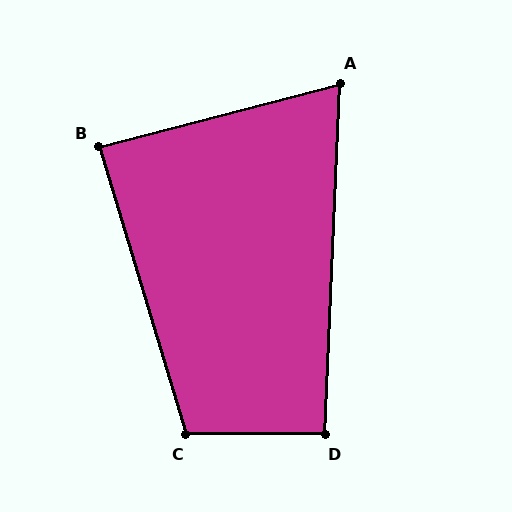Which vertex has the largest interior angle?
C, at approximately 107 degrees.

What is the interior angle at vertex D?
Approximately 92 degrees (approximately right).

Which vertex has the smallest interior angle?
A, at approximately 73 degrees.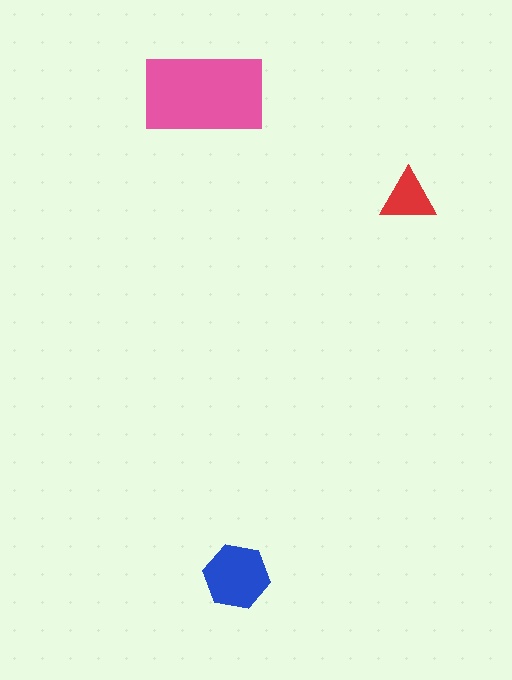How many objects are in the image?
There are 3 objects in the image.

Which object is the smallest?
The red triangle.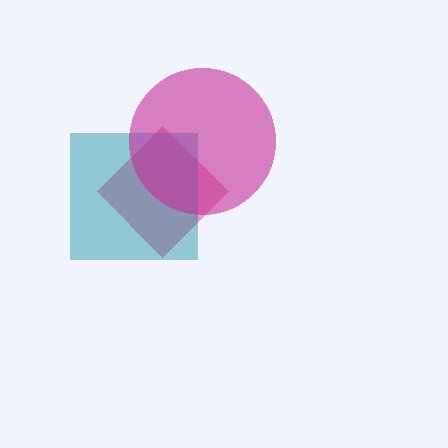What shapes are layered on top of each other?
The layered shapes are: a pink diamond, a teal square, a magenta circle.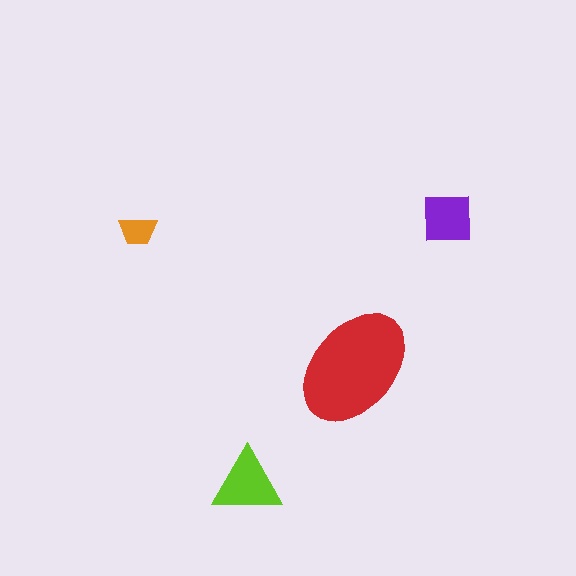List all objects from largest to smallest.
The red ellipse, the lime triangle, the purple square, the orange trapezoid.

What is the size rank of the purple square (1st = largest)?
3rd.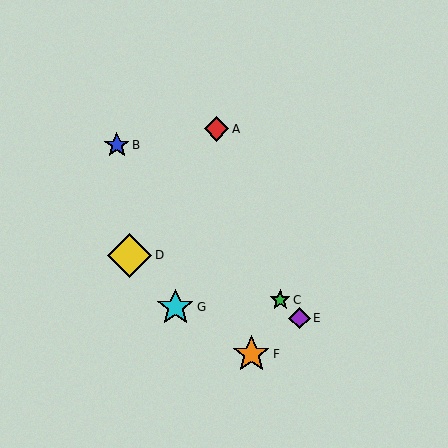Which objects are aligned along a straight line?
Objects B, C, E are aligned along a straight line.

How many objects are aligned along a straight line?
3 objects (B, C, E) are aligned along a straight line.